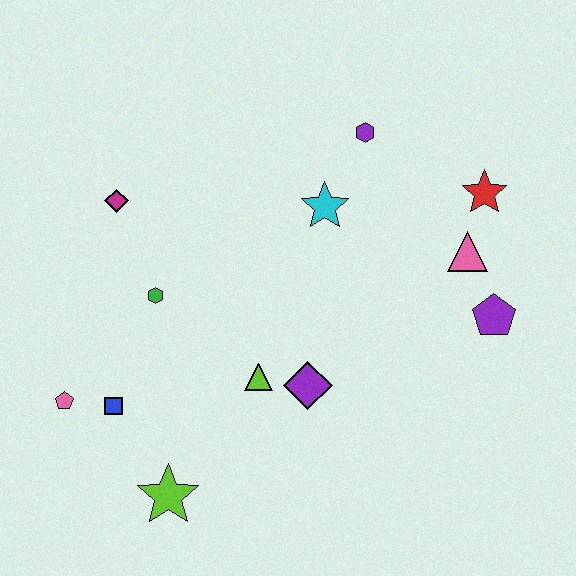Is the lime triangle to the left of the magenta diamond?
No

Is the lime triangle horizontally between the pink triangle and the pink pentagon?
Yes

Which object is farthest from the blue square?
The red star is farthest from the blue square.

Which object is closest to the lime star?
The blue square is closest to the lime star.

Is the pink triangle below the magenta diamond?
Yes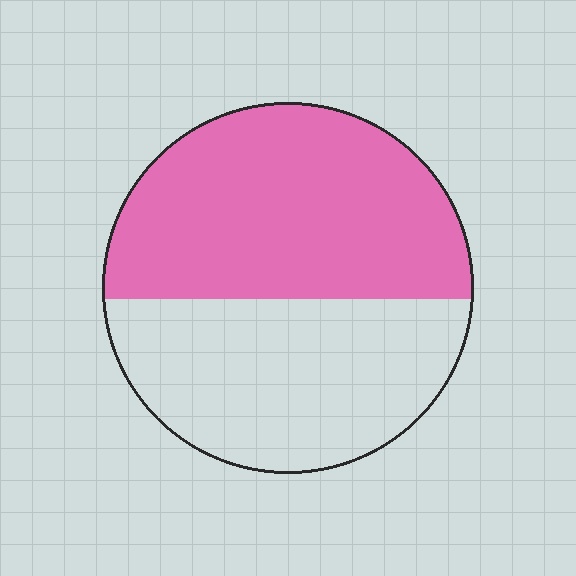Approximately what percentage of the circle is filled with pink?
Approximately 55%.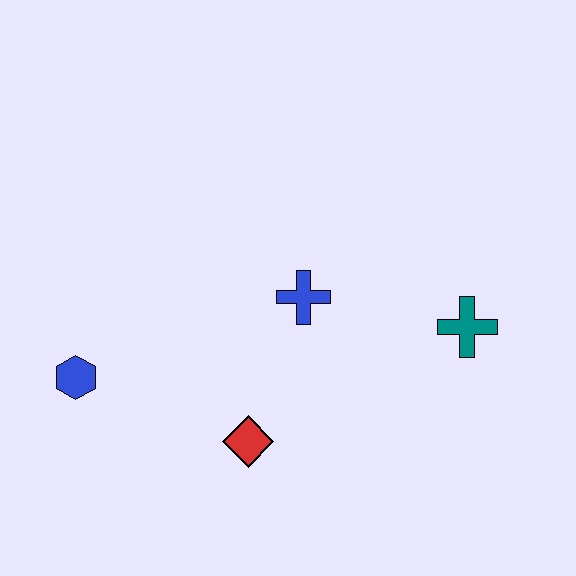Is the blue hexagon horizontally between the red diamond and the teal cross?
No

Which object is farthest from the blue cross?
The blue hexagon is farthest from the blue cross.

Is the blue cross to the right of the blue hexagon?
Yes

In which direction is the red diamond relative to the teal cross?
The red diamond is to the left of the teal cross.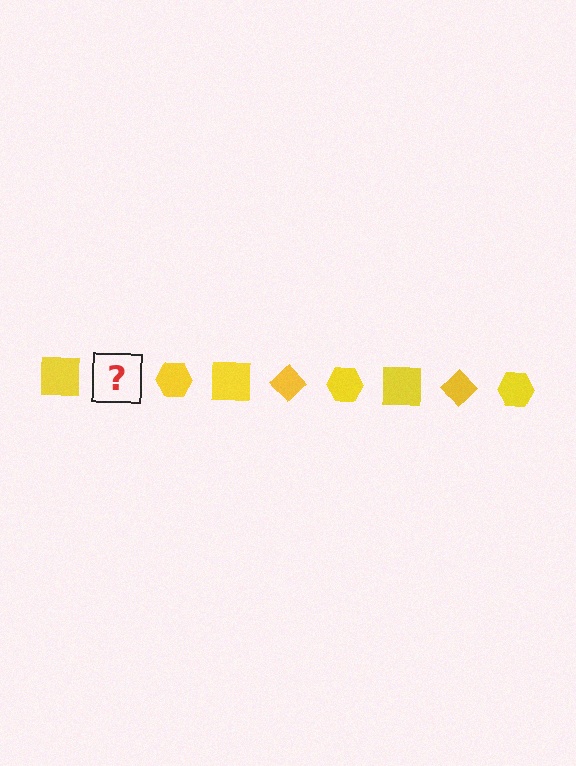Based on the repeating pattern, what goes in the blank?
The blank should be a yellow diamond.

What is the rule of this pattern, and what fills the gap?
The rule is that the pattern cycles through square, diamond, hexagon shapes in yellow. The gap should be filled with a yellow diamond.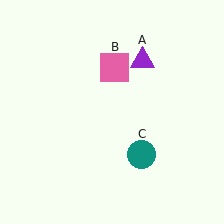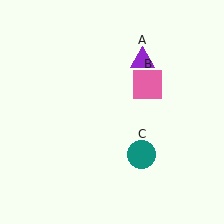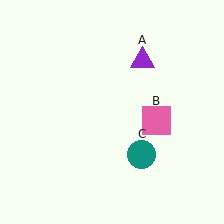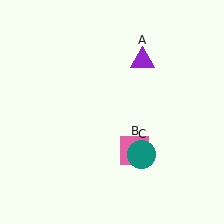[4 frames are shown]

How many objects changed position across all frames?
1 object changed position: pink square (object B).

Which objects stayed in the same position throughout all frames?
Purple triangle (object A) and teal circle (object C) remained stationary.